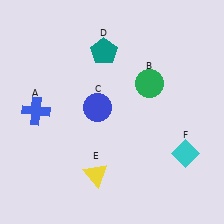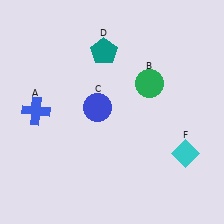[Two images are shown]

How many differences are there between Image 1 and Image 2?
There is 1 difference between the two images.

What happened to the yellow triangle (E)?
The yellow triangle (E) was removed in Image 2. It was in the bottom-left area of Image 1.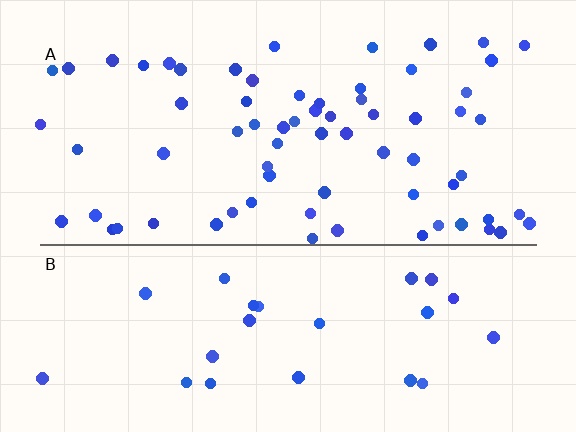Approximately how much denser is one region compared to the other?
Approximately 2.6× — region A over region B.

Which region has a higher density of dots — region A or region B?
A (the top).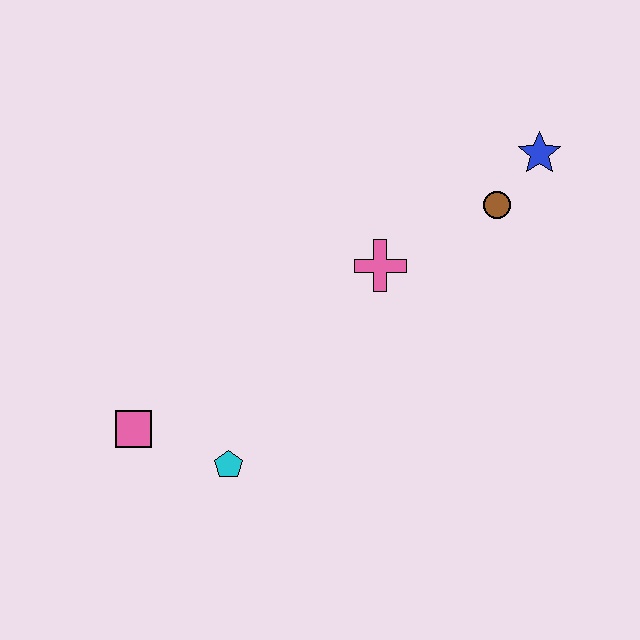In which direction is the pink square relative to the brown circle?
The pink square is to the left of the brown circle.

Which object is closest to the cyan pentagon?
The pink square is closest to the cyan pentagon.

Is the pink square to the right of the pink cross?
No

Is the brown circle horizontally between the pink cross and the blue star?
Yes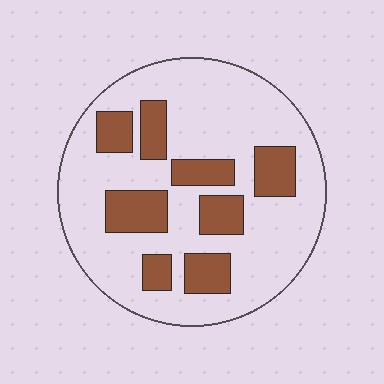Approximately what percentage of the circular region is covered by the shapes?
Approximately 25%.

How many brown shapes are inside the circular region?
8.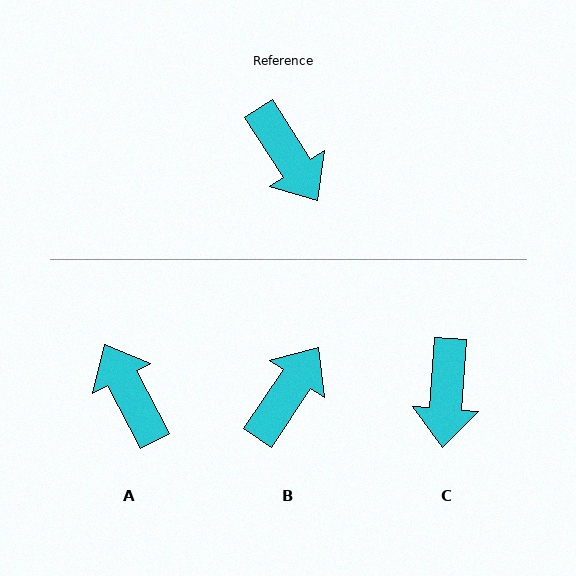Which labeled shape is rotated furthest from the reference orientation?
A, about 175 degrees away.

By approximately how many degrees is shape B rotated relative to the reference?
Approximately 113 degrees counter-clockwise.